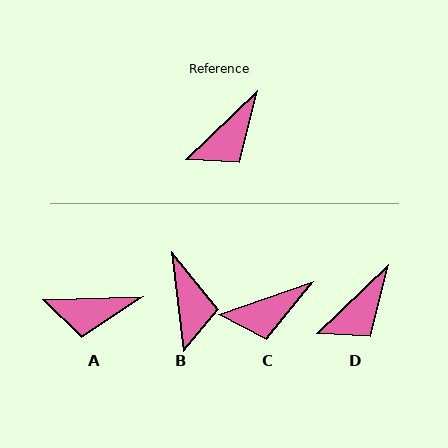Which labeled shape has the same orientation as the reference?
D.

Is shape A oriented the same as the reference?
No, it is off by about 42 degrees.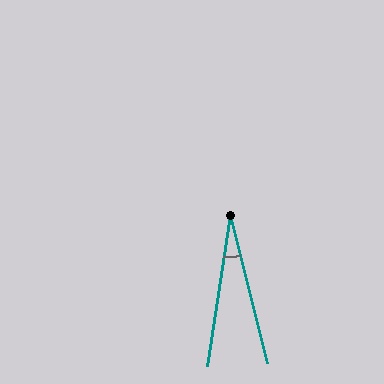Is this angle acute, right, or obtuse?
It is acute.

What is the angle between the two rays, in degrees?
Approximately 23 degrees.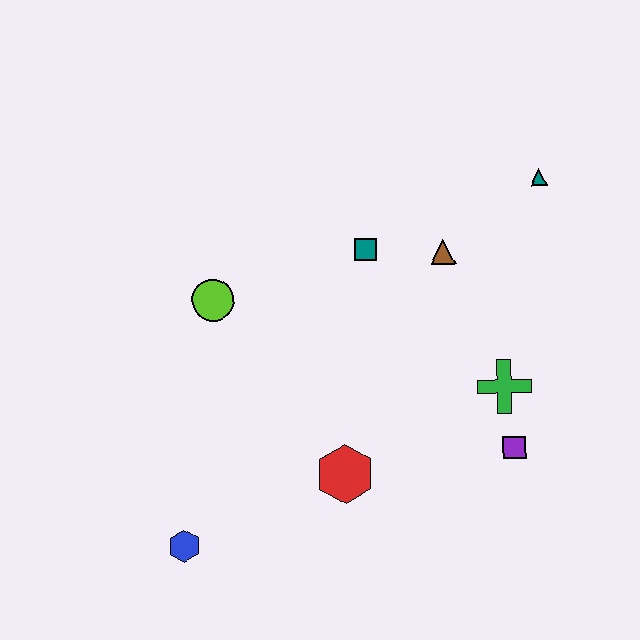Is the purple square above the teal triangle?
No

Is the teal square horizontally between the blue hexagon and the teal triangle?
Yes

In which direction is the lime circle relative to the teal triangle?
The lime circle is to the left of the teal triangle.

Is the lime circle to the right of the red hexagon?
No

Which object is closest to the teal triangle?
The brown triangle is closest to the teal triangle.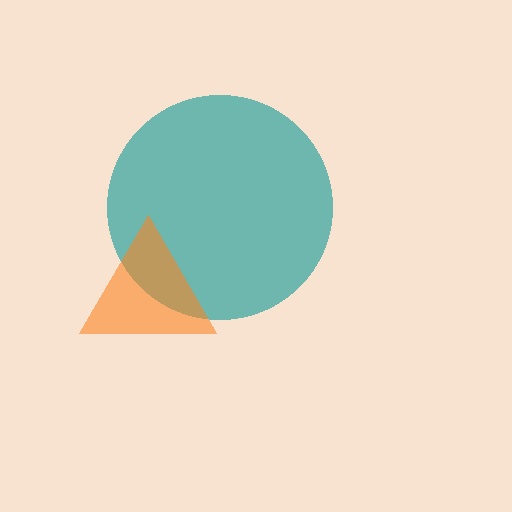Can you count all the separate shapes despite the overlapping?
Yes, there are 2 separate shapes.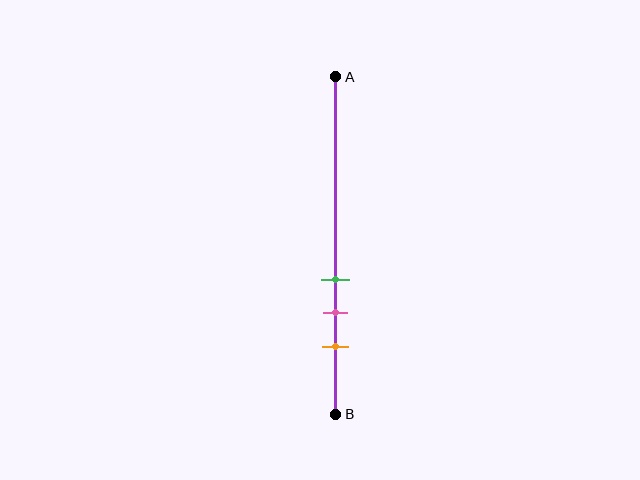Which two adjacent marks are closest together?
The green and pink marks are the closest adjacent pair.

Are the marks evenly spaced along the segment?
Yes, the marks are approximately evenly spaced.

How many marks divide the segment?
There are 3 marks dividing the segment.